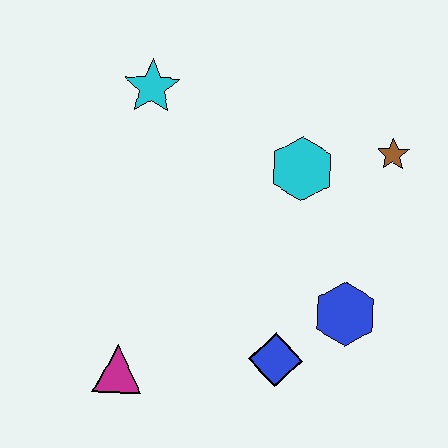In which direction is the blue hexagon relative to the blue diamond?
The blue hexagon is to the right of the blue diamond.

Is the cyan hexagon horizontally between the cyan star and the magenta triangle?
No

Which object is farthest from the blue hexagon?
The cyan star is farthest from the blue hexagon.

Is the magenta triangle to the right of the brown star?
No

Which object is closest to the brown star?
The cyan hexagon is closest to the brown star.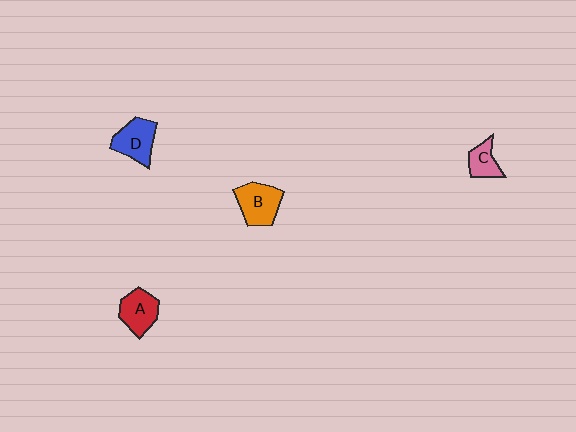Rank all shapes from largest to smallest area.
From largest to smallest: B (orange), D (blue), A (red), C (pink).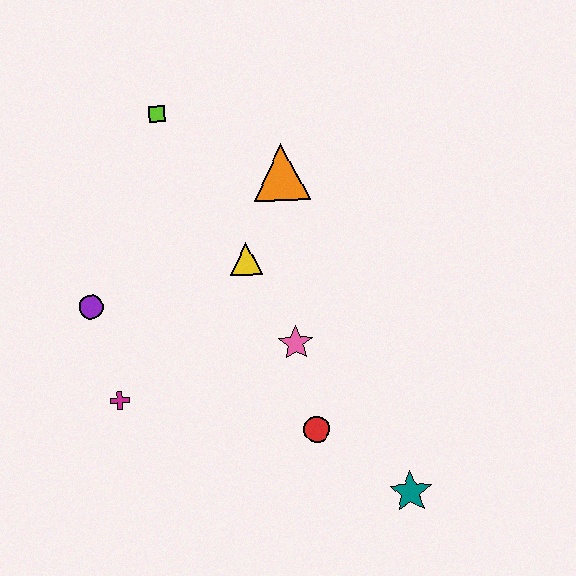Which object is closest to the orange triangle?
The yellow triangle is closest to the orange triangle.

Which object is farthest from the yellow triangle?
The teal star is farthest from the yellow triangle.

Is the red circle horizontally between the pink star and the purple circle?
No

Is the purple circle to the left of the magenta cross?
Yes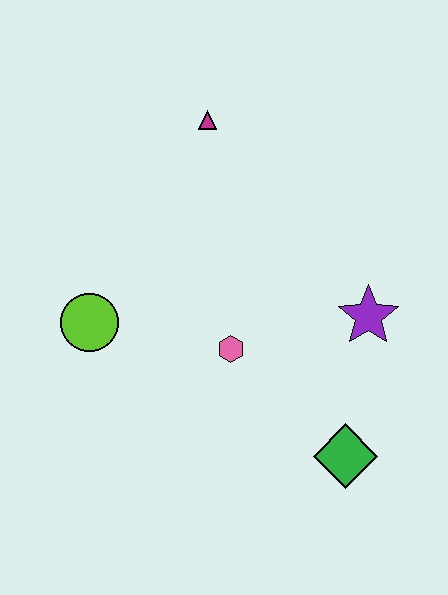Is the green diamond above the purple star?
No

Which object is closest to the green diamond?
The purple star is closest to the green diamond.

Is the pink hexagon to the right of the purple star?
No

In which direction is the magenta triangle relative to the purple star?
The magenta triangle is above the purple star.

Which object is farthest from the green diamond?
The magenta triangle is farthest from the green diamond.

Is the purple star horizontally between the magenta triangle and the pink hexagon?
No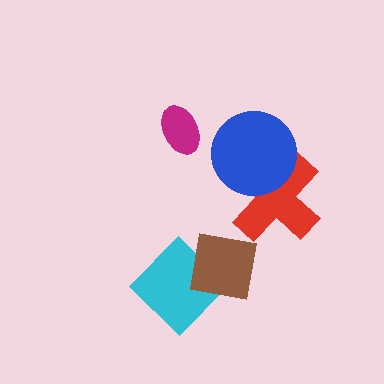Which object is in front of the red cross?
The blue circle is in front of the red cross.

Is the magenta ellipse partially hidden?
No, no other shape covers it.